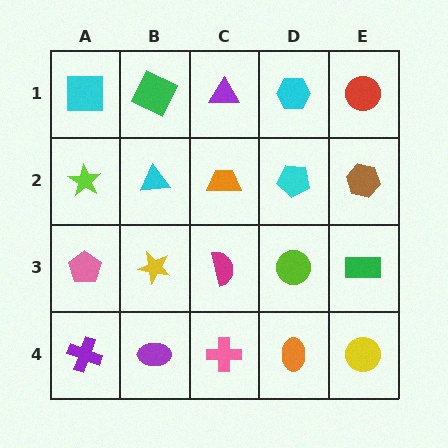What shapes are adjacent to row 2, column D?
A cyan hexagon (row 1, column D), a lime circle (row 3, column D), an orange trapezoid (row 2, column C), a brown hexagon (row 2, column E).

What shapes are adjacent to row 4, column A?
A pink pentagon (row 3, column A), a purple ellipse (row 4, column B).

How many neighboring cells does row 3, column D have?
4.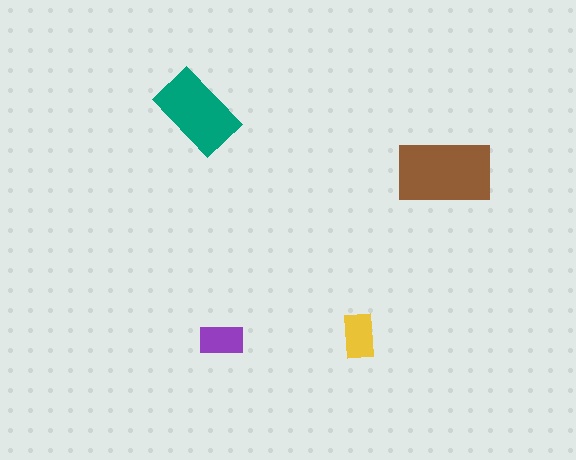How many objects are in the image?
There are 4 objects in the image.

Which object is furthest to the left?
The teal rectangle is leftmost.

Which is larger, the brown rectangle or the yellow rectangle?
The brown one.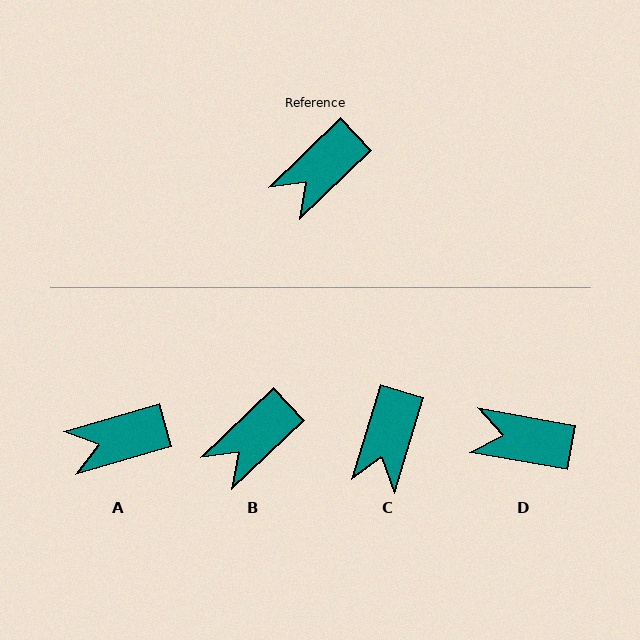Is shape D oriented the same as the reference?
No, it is off by about 54 degrees.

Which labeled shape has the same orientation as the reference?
B.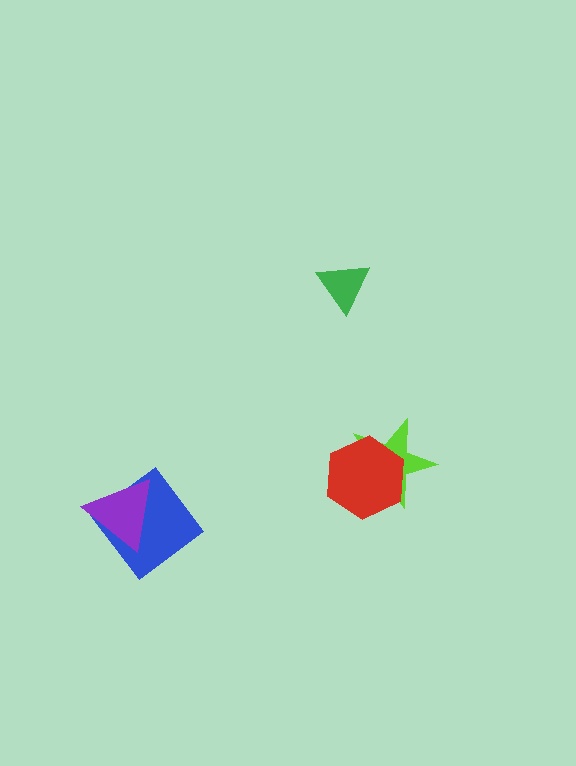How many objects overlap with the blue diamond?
1 object overlaps with the blue diamond.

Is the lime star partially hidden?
Yes, it is partially covered by another shape.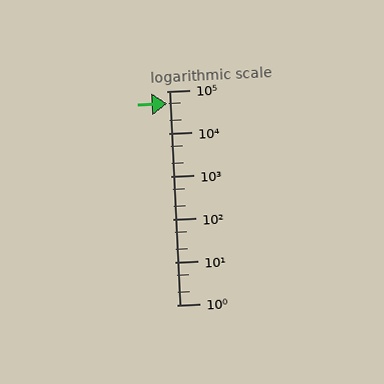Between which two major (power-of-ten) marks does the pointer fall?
The pointer is between 10000 and 100000.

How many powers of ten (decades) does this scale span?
The scale spans 5 decades, from 1 to 100000.